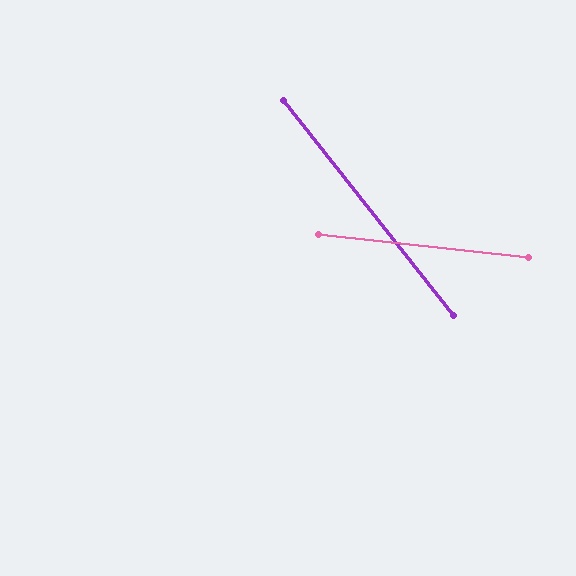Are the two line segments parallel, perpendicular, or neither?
Neither parallel nor perpendicular — they differ by about 45°.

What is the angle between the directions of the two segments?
Approximately 45 degrees.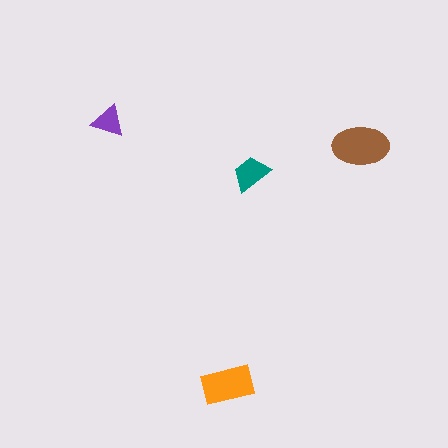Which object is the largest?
The brown ellipse.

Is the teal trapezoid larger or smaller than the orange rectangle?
Smaller.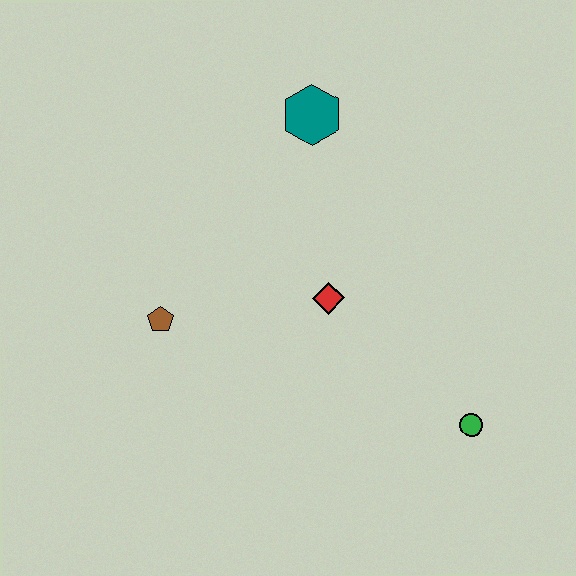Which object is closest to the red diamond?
The brown pentagon is closest to the red diamond.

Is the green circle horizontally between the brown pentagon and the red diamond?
No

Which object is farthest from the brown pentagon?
The green circle is farthest from the brown pentagon.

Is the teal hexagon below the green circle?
No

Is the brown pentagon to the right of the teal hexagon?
No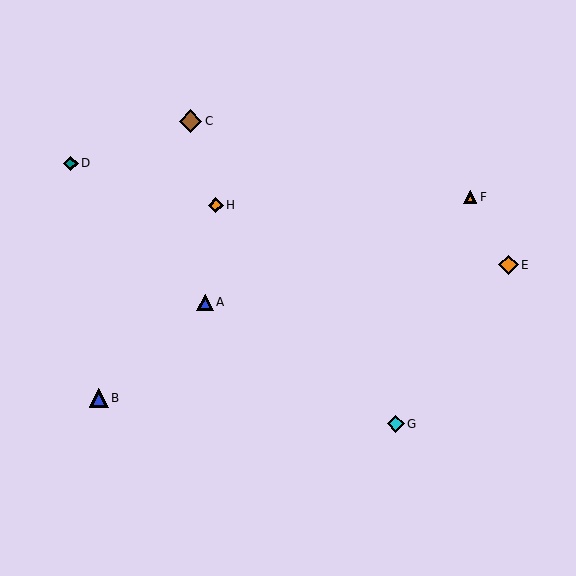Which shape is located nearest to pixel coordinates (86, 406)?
The blue triangle (labeled B) at (99, 398) is nearest to that location.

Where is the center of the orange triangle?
The center of the orange triangle is at (470, 197).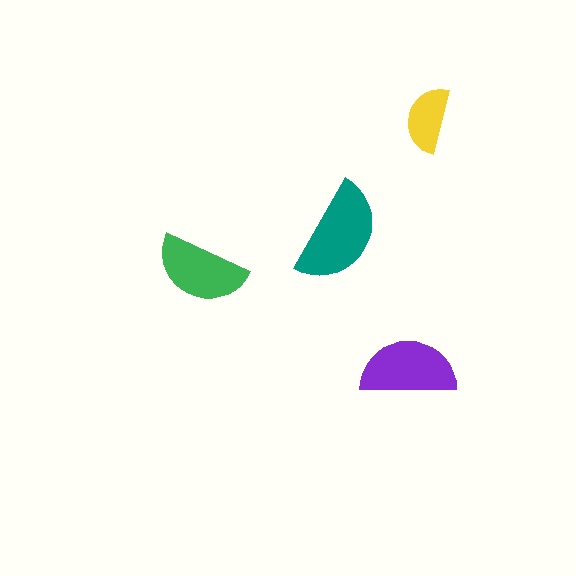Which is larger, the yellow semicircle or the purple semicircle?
The purple one.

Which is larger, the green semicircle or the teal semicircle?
The teal one.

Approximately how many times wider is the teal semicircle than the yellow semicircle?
About 1.5 times wider.